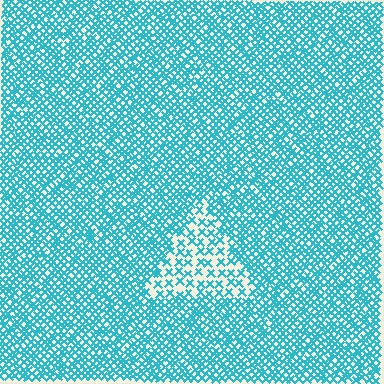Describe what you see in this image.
The image contains small cyan elements arranged at two different densities. A triangle-shaped region is visible where the elements are less densely packed than the surrounding area.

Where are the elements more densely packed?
The elements are more densely packed outside the triangle boundary.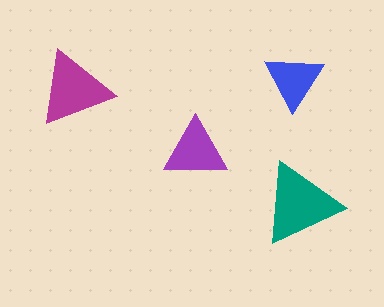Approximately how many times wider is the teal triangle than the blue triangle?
About 1.5 times wider.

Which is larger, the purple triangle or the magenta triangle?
The magenta one.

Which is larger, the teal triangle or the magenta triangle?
The teal one.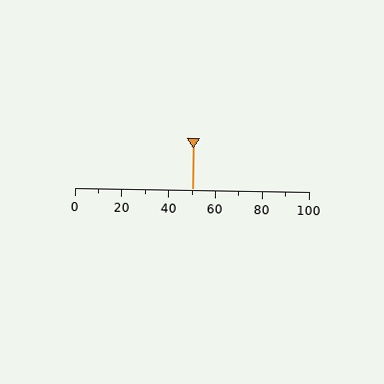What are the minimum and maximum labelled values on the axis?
The axis runs from 0 to 100.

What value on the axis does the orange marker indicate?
The marker indicates approximately 50.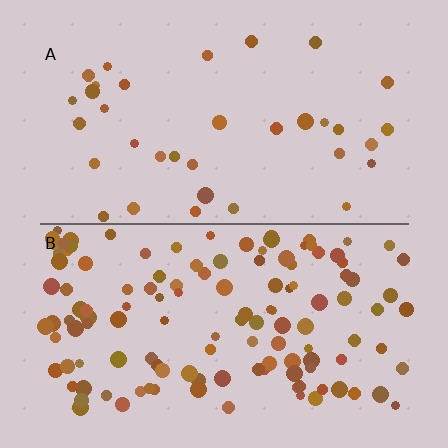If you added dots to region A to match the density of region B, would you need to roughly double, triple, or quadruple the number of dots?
Approximately quadruple.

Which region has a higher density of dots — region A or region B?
B (the bottom).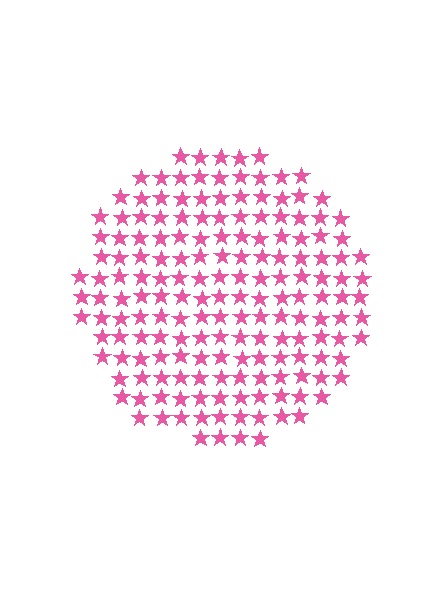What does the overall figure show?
The overall figure shows a circle.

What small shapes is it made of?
It is made of small stars.